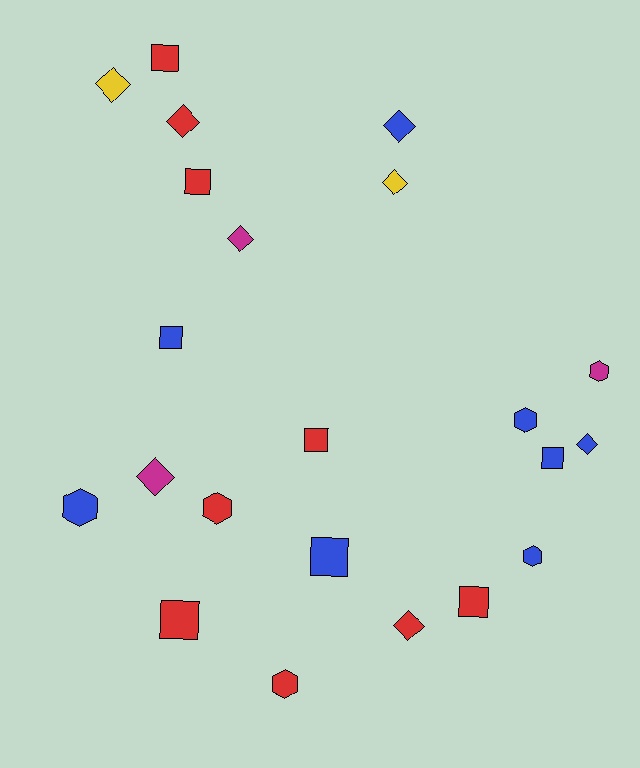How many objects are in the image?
There are 22 objects.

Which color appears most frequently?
Red, with 9 objects.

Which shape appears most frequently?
Diamond, with 8 objects.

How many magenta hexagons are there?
There is 1 magenta hexagon.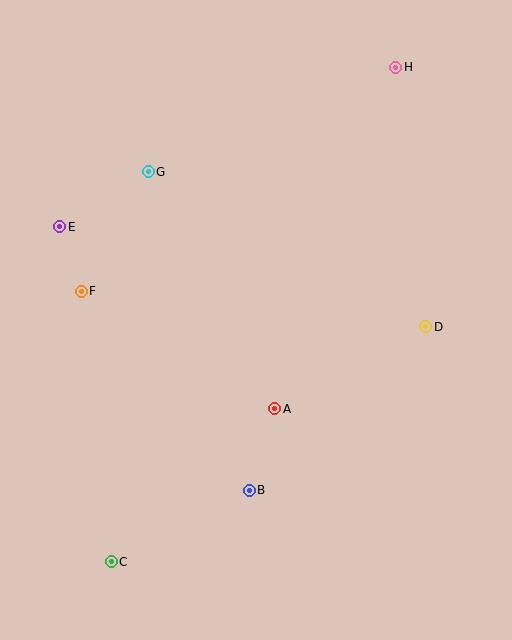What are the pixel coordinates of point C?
Point C is at (111, 562).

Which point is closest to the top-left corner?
Point G is closest to the top-left corner.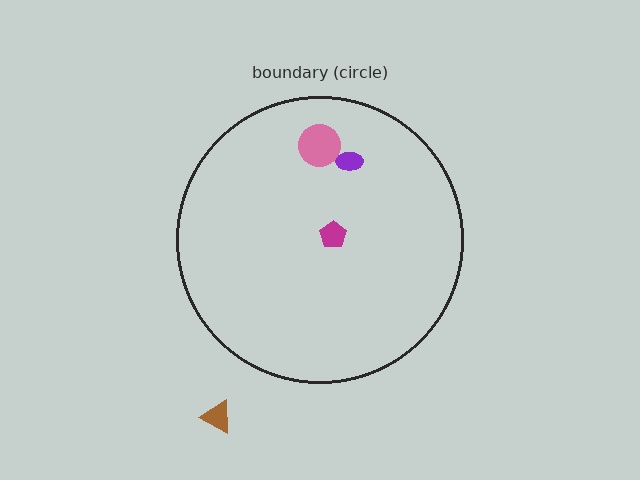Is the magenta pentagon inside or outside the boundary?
Inside.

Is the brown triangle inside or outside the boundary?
Outside.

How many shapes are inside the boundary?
3 inside, 1 outside.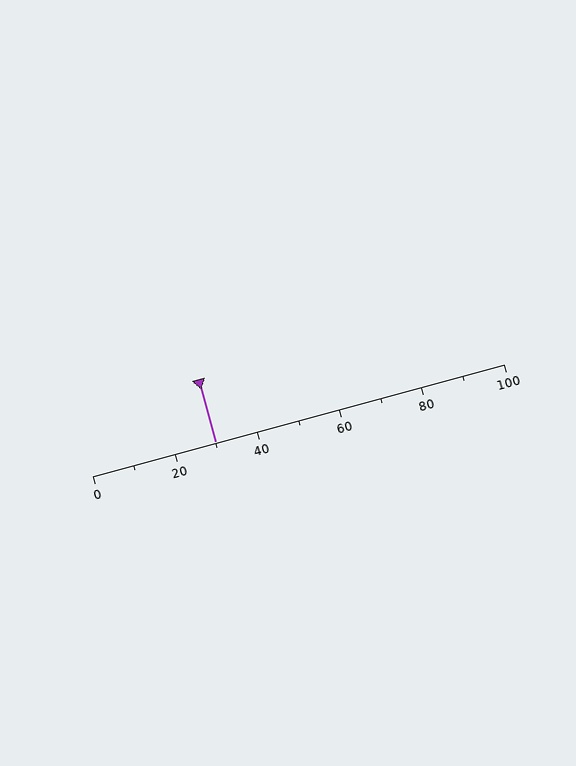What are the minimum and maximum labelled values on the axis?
The axis runs from 0 to 100.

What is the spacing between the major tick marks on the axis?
The major ticks are spaced 20 apart.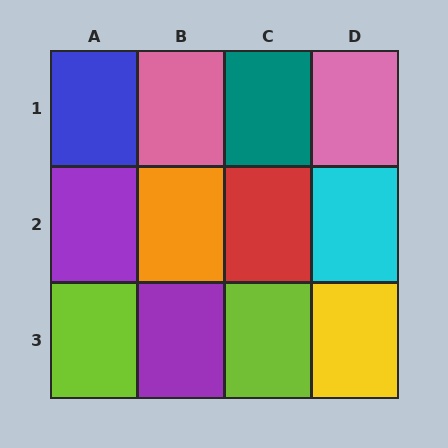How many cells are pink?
2 cells are pink.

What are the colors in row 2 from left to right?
Purple, orange, red, cyan.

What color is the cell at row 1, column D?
Pink.